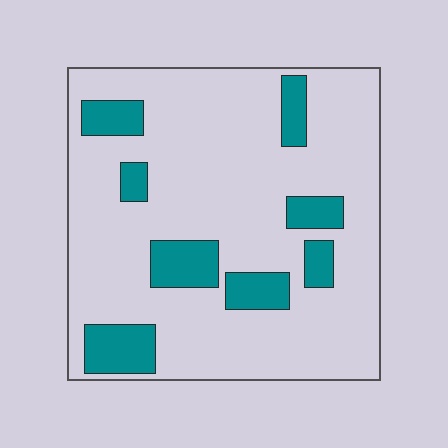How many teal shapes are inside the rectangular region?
8.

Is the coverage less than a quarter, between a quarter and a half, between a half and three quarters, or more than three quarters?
Less than a quarter.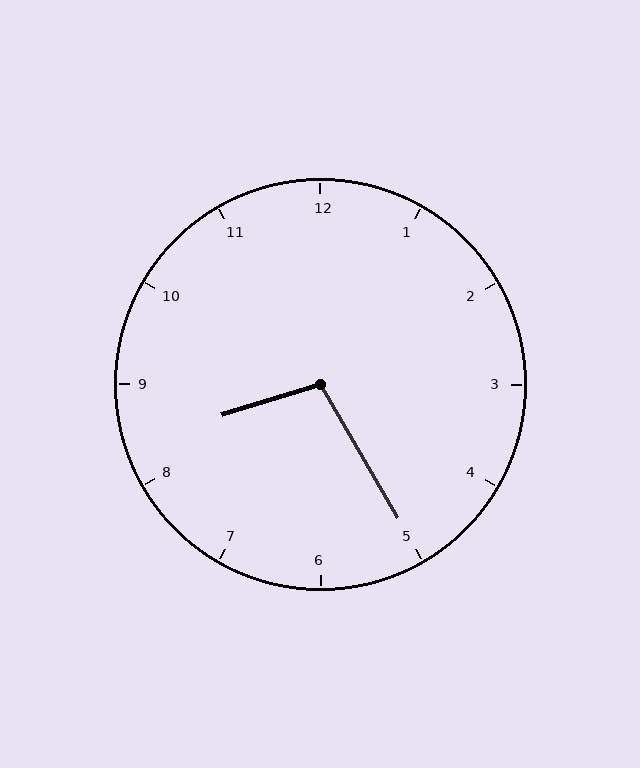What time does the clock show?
8:25.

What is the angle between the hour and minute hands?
Approximately 102 degrees.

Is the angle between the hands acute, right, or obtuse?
It is obtuse.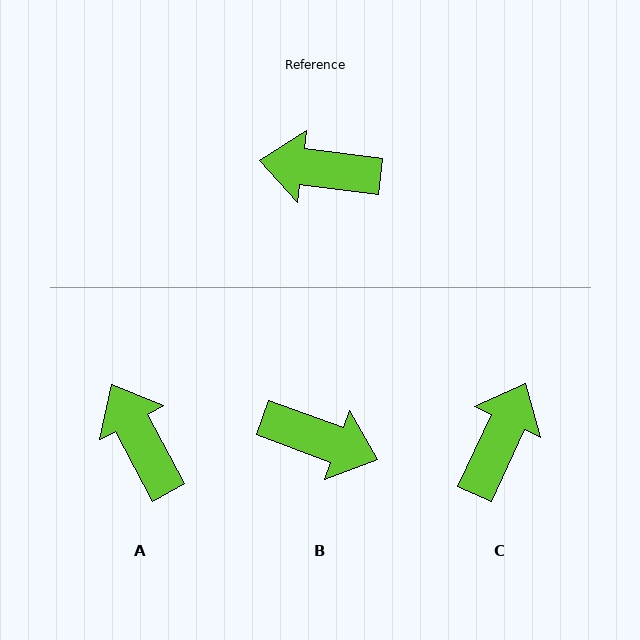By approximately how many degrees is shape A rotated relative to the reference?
Approximately 54 degrees clockwise.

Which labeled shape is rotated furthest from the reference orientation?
B, about 167 degrees away.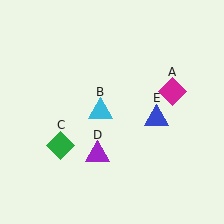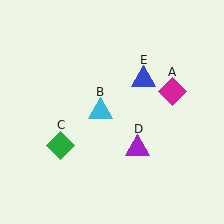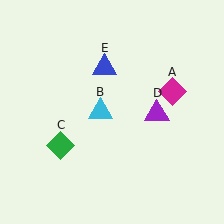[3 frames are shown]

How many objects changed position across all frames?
2 objects changed position: purple triangle (object D), blue triangle (object E).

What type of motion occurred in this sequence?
The purple triangle (object D), blue triangle (object E) rotated counterclockwise around the center of the scene.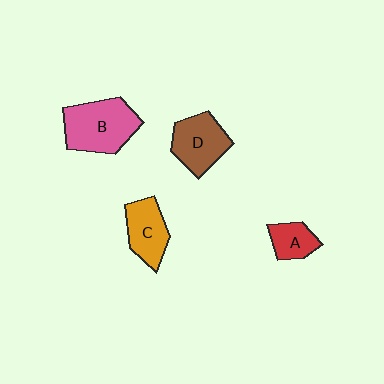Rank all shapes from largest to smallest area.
From largest to smallest: B (pink), D (brown), C (orange), A (red).